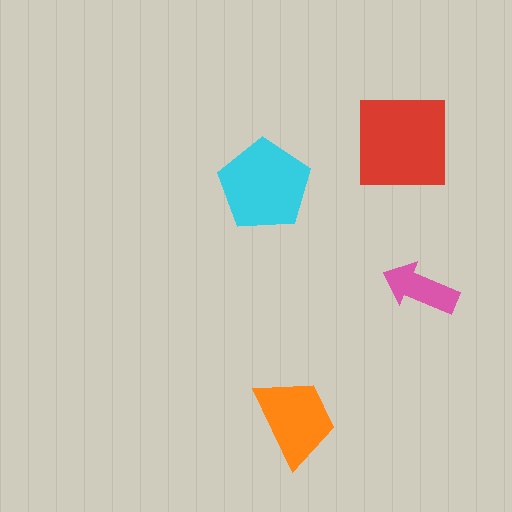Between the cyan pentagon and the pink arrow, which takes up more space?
The cyan pentagon.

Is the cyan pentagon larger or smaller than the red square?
Smaller.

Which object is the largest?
The red square.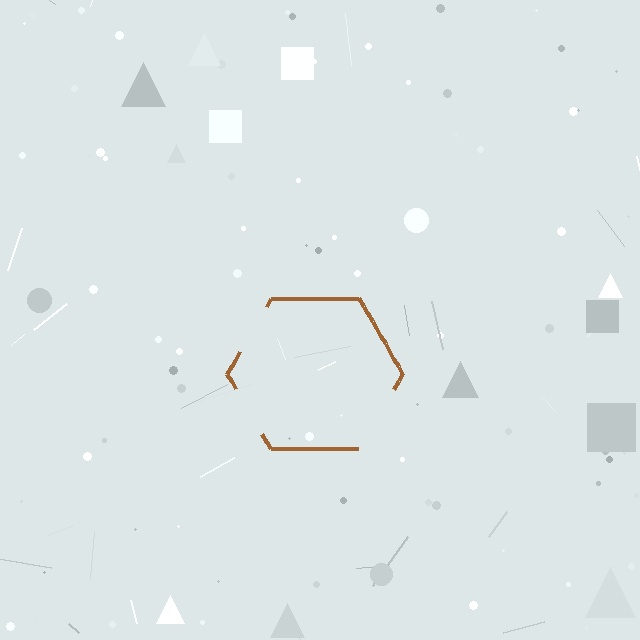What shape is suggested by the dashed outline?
The dashed outline suggests a hexagon.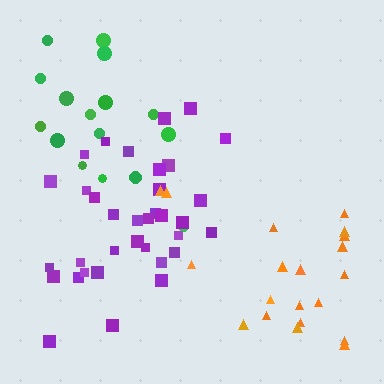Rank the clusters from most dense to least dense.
purple, orange, green.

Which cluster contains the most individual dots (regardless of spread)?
Purple (35).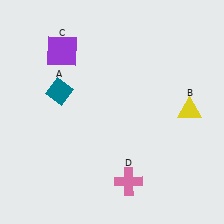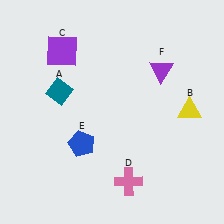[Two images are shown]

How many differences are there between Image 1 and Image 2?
There are 2 differences between the two images.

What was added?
A blue pentagon (E), a purple triangle (F) were added in Image 2.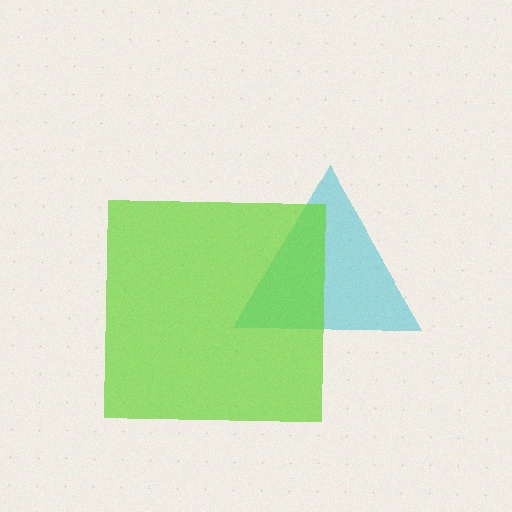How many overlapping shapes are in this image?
There are 2 overlapping shapes in the image.